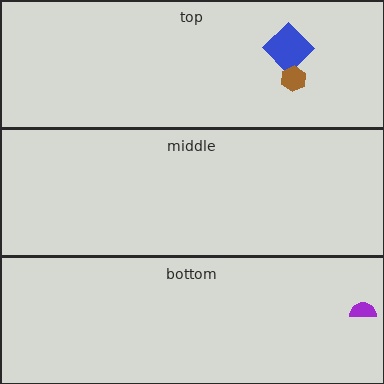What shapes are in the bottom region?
The purple semicircle.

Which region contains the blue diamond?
The top region.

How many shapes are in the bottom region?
1.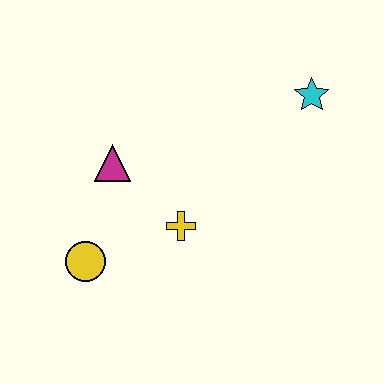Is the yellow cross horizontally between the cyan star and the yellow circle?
Yes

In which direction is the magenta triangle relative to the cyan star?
The magenta triangle is to the left of the cyan star.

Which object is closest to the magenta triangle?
The yellow cross is closest to the magenta triangle.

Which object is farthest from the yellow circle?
The cyan star is farthest from the yellow circle.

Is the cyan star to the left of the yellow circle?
No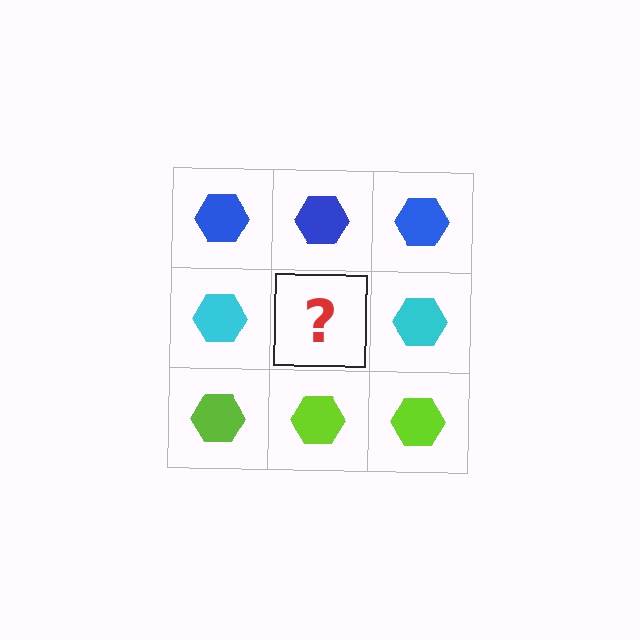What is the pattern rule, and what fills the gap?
The rule is that each row has a consistent color. The gap should be filled with a cyan hexagon.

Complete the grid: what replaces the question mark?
The question mark should be replaced with a cyan hexagon.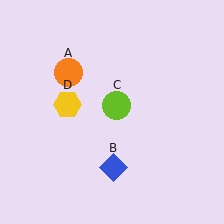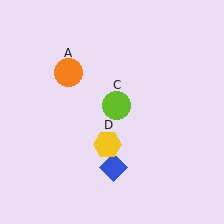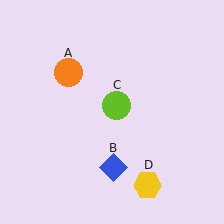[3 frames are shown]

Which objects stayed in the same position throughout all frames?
Orange circle (object A) and blue diamond (object B) and lime circle (object C) remained stationary.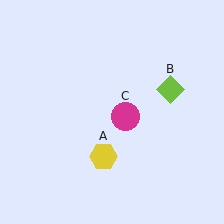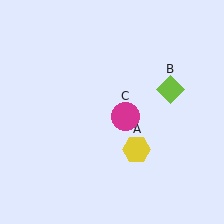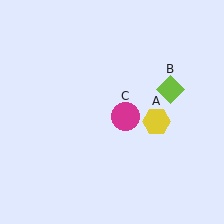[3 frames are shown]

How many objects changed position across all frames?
1 object changed position: yellow hexagon (object A).